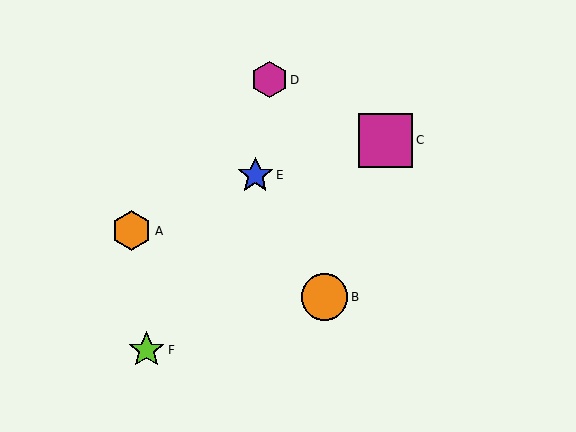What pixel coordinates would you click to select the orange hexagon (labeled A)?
Click at (132, 231) to select the orange hexagon A.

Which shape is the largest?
The magenta square (labeled C) is the largest.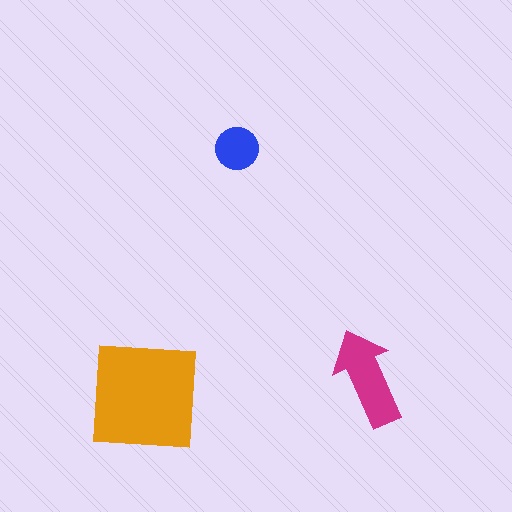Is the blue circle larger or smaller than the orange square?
Smaller.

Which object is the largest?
The orange square.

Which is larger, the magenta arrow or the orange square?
The orange square.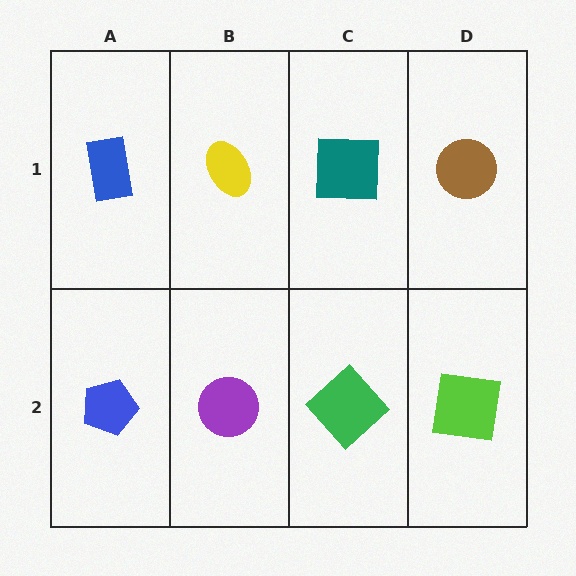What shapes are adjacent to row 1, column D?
A lime square (row 2, column D), a teal square (row 1, column C).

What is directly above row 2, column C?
A teal square.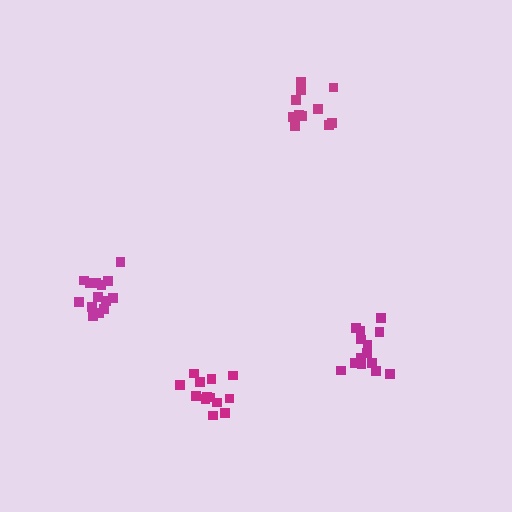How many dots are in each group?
Group 1: 15 dots, Group 2: 13 dots, Group 3: 14 dots, Group 4: 11 dots (53 total).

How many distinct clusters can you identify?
There are 4 distinct clusters.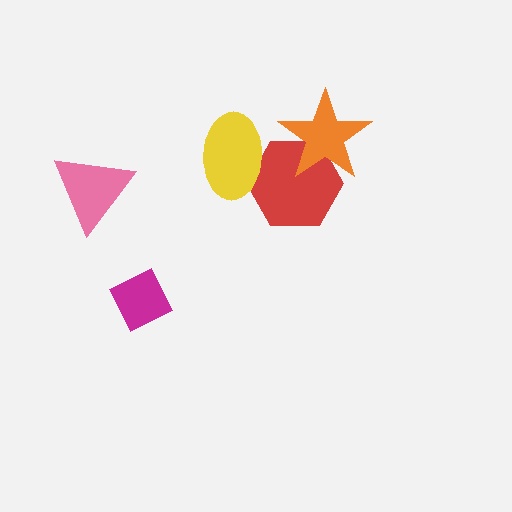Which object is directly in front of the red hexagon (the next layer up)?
The orange star is directly in front of the red hexagon.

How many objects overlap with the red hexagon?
2 objects overlap with the red hexagon.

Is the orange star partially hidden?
No, no other shape covers it.